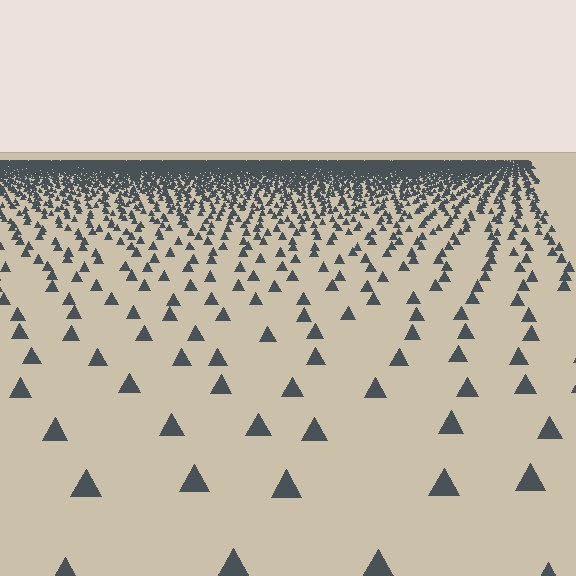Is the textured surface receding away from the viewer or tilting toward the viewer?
The surface is receding away from the viewer. Texture elements get smaller and denser toward the top.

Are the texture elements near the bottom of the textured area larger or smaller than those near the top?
Larger. Near the bottom, elements are closer to the viewer and appear at a bigger on-screen size.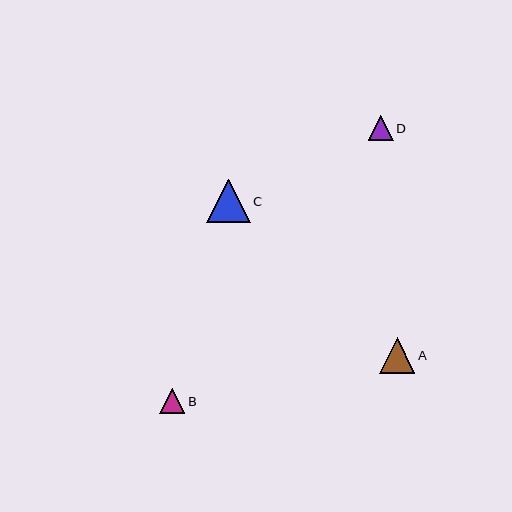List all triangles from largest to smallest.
From largest to smallest: C, A, B, D.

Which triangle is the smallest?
Triangle D is the smallest with a size of approximately 24 pixels.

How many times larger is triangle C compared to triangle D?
Triangle C is approximately 1.8 times the size of triangle D.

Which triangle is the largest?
Triangle C is the largest with a size of approximately 43 pixels.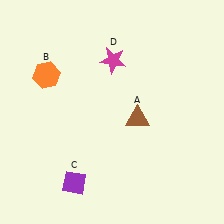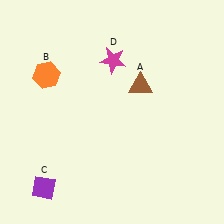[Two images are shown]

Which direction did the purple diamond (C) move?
The purple diamond (C) moved left.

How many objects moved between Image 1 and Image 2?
2 objects moved between the two images.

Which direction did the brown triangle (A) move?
The brown triangle (A) moved up.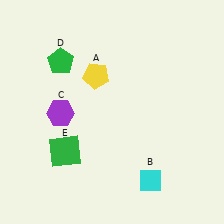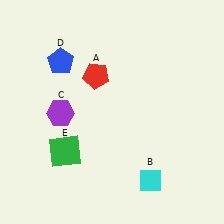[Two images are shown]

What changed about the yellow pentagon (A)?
In Image 1, A is yellow. In Image 2, it changed to red.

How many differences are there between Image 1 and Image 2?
There are 2 differences between the two images.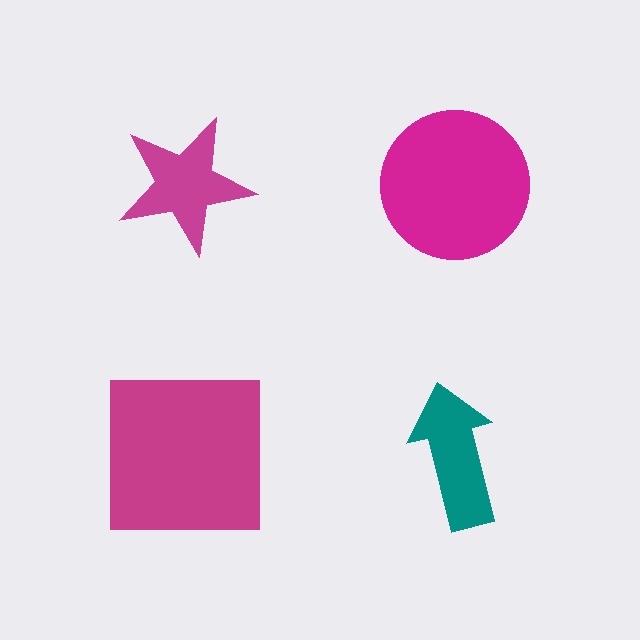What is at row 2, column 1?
A magenta square.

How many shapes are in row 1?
2 shapes.